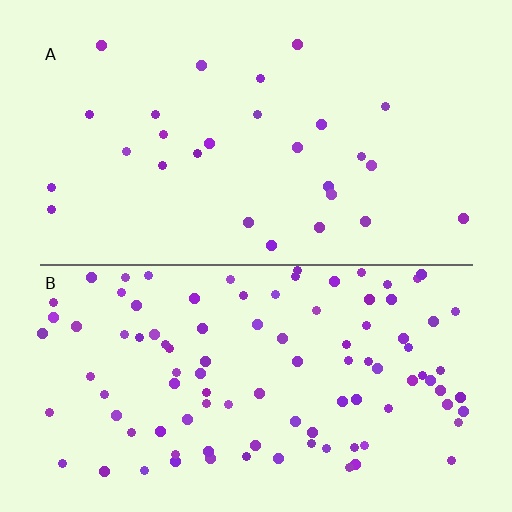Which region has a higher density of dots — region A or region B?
B (the bottom).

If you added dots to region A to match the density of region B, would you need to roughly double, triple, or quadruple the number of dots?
Approximately quadruple.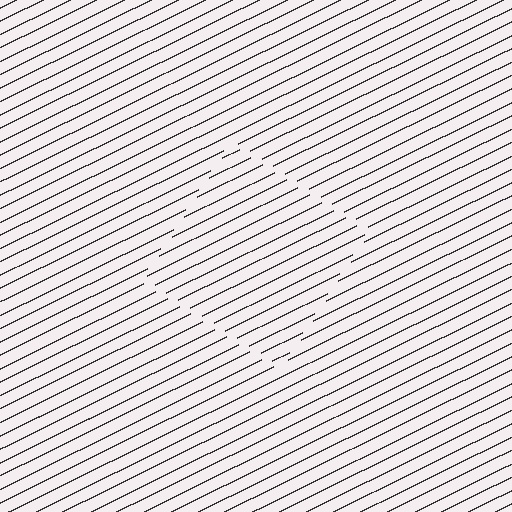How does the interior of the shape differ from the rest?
The interior of the shape contains the same grating, shifted by half a period — the contour is defined by the phase discontinuity where line-ends from the inner and outer gratings abut.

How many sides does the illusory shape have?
4 sides — the line-ends trace a square.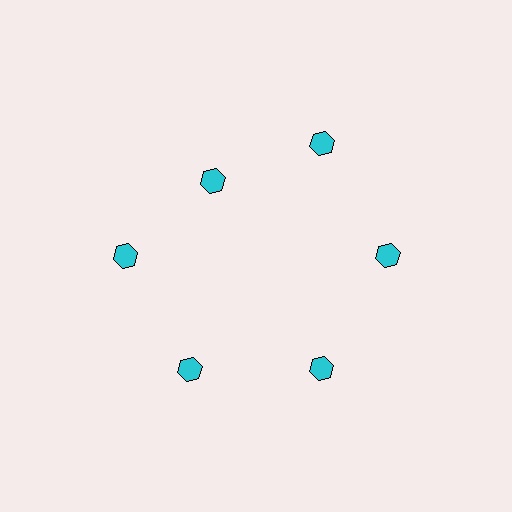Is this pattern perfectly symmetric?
No. The 6 cyan hexagons are arranged in a ring, but one element near the 11 o'clock position is pulled inward toward the center, breaking the 6-fold rotational symmetry.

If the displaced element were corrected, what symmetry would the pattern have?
It would have 6-fold rotational symmetry — the pattern would map onto itself every 60 degrees.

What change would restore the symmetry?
The symmetry would be restored by moving it outward, back onto the ring so that all 6 hexagons sit at equal angles and equal distance from the center.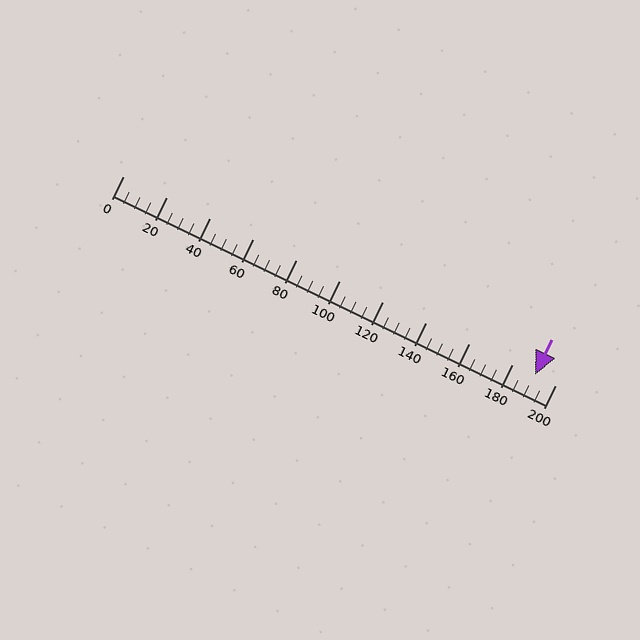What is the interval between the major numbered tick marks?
The major tick marks are spaced 20 units apart.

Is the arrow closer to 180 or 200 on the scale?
The arrow is closer to 200.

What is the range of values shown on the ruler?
The ruler shows values from 0 to 200.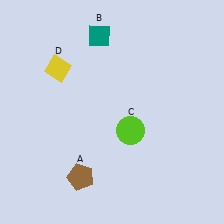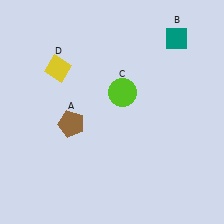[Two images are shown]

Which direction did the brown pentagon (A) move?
The brown pentagon (A) moved up.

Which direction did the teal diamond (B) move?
The teal diamond (B) moved right.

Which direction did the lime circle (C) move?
The lime circle (C) moved up.